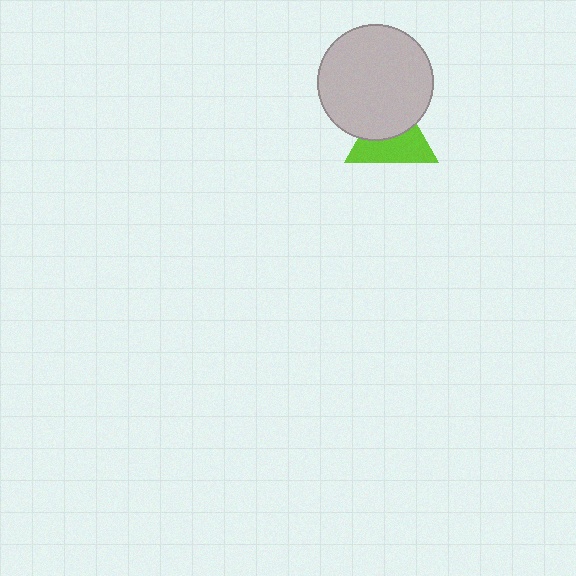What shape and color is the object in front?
The object in front is a light gray circle.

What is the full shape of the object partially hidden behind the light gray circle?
The partially hidden object is a lime triangle.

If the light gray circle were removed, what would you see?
You would see the complete lime triangle.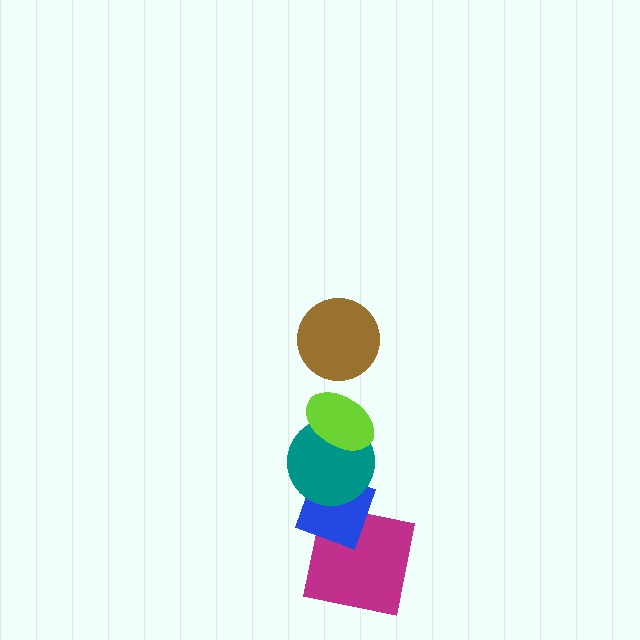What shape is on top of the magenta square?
The blue diamond is on top of the magenta square.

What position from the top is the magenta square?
The magenta square is 5th from the top.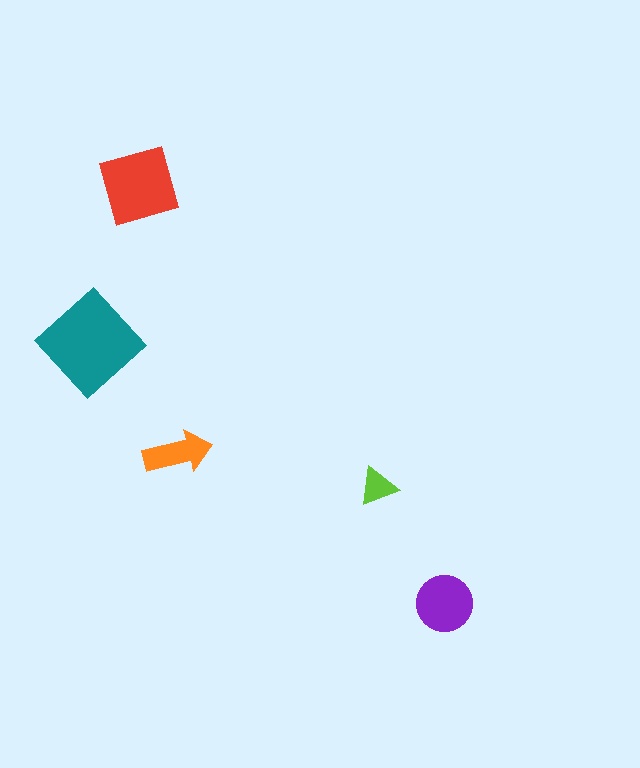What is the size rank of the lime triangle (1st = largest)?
5th.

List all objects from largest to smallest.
The teal diamond, the red square, the purple circle, the orange arrow, the lime triangle.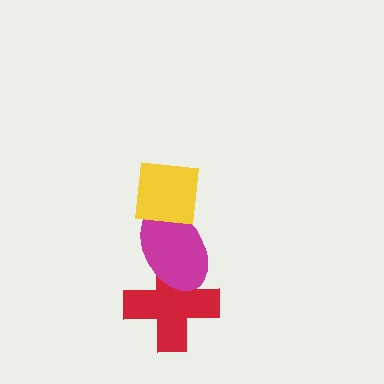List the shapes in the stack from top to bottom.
From top to bottom: the yellow square, the magenta ellipse, the red cross.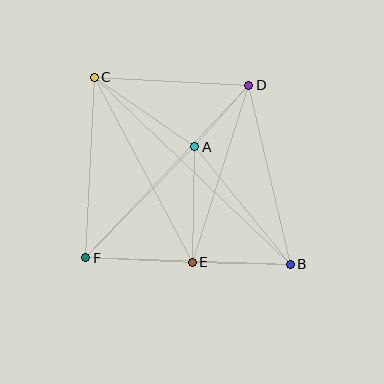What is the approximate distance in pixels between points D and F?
The distance between D and F is approximately 237 pixels.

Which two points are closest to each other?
Points A and D are closest to each other.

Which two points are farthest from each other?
Points B and C are farthest from each other.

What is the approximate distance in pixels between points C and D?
The distance between C and D is approximately 155 pixels.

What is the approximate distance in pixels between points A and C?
The distance between A and C is approximately 122 pixels.